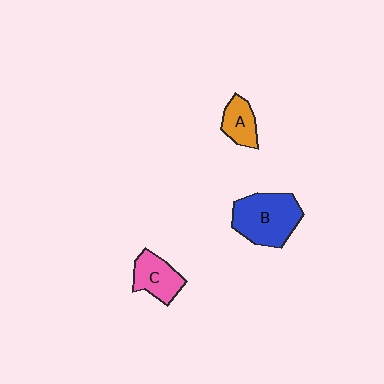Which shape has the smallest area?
Shape A (orange).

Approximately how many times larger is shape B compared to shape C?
Approximately 1.7 times.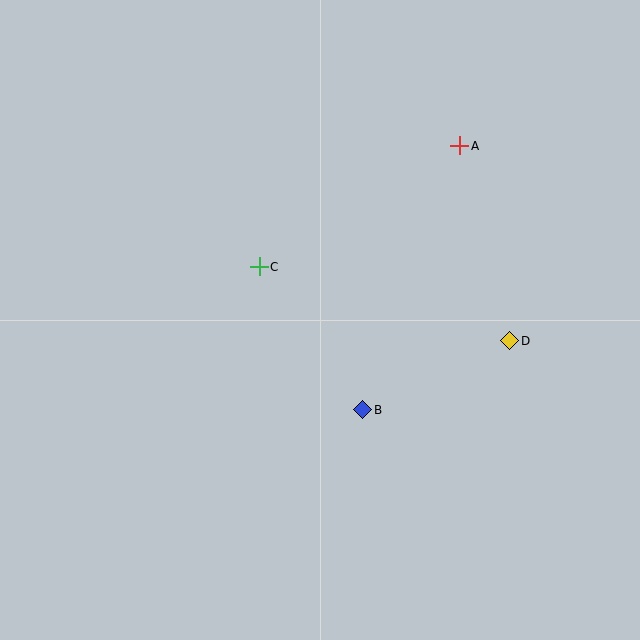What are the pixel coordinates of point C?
Point C is at (259, 267).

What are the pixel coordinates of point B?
Point B is at (363, 410).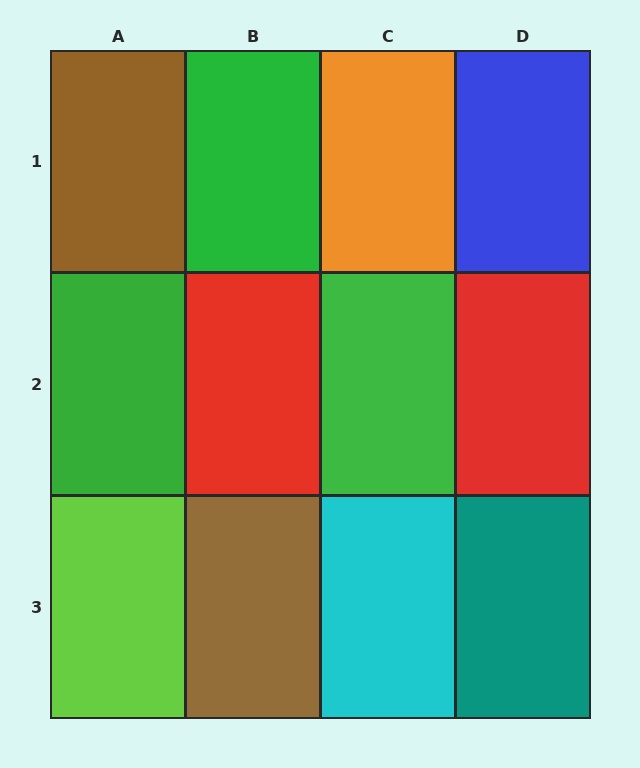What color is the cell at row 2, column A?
Green.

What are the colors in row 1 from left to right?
Brown, green, orange, blue.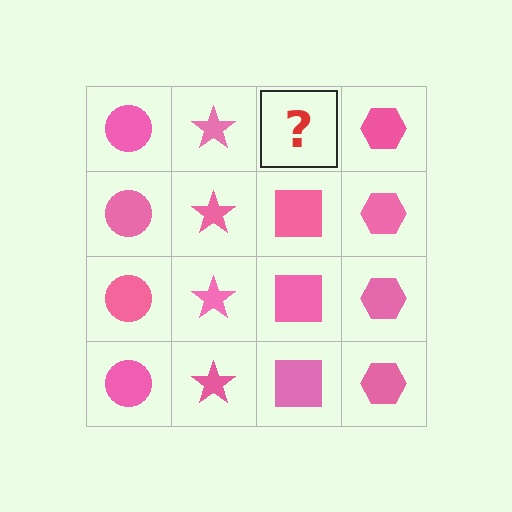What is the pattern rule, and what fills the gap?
The rule is that each column has a consistent shape. The gap should be filled with a pink square.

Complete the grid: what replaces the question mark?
The question mark should be replaced with a pink square.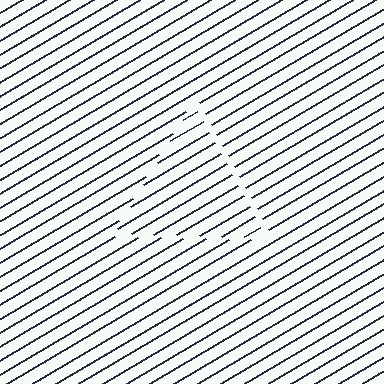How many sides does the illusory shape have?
3 sides — the line-ends trace a triangle.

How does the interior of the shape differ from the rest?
The interior of the shape contains the same grating, shifted by half a period — the contour is defined by the phase discontinuity where line-ends from the inner and outer gratings abut.